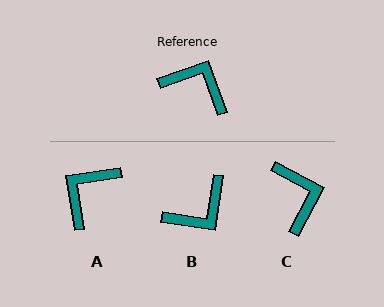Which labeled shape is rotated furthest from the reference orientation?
B, about 119 degrees away.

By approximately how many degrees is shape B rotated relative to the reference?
Approximately 119 degrees clockwise.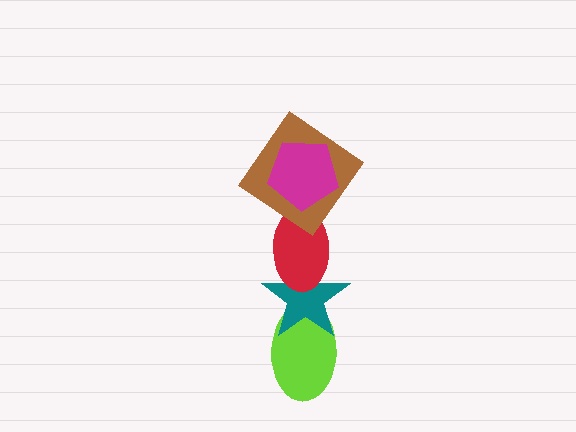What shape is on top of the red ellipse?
The brown diamond is on top of the red ellipse.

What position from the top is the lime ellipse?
The lime ellipse is 5th from the top.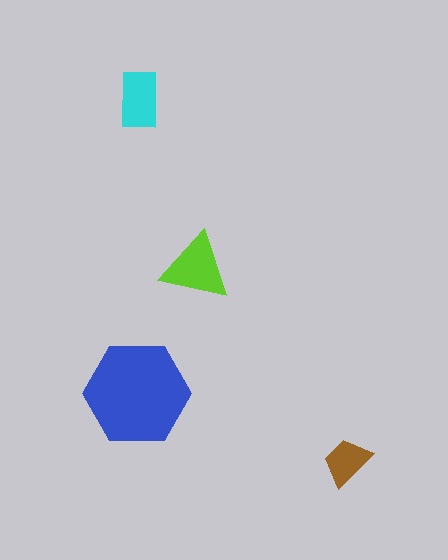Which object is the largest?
The blue hexagon.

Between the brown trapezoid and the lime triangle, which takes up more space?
The lime triangle.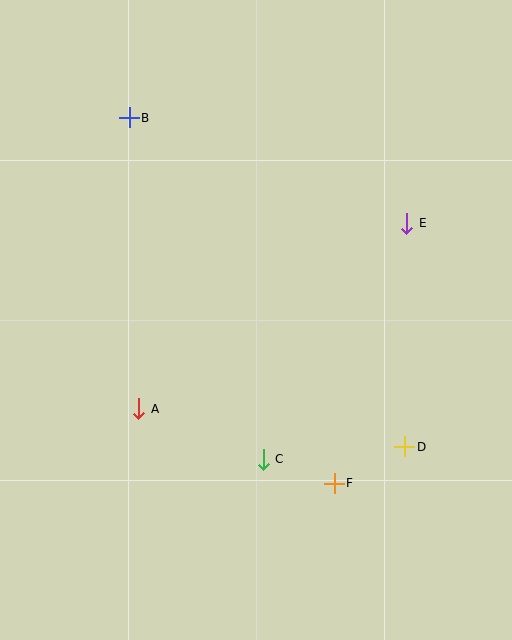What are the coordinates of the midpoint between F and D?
The midpoint between F and D is at (370, 465).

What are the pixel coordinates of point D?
Point D is at (405, 447).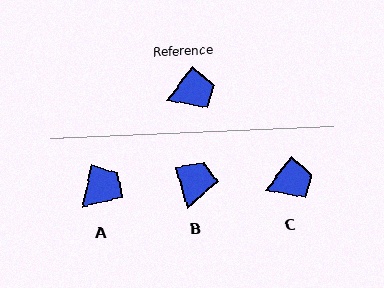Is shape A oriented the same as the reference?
No, it is off by about 24 degrees.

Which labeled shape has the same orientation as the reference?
C.